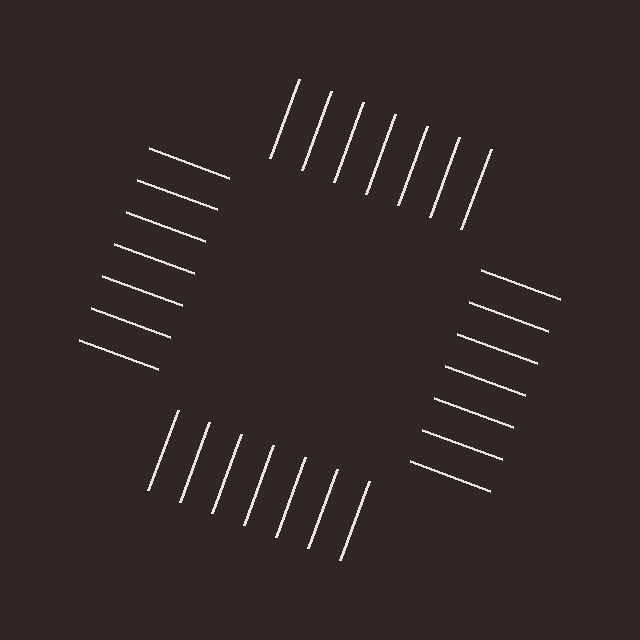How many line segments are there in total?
28 — 7 along each of the 4 edges.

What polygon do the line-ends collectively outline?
An illusory square — the line segments terminate on its edges but no continuous stroke is drawn.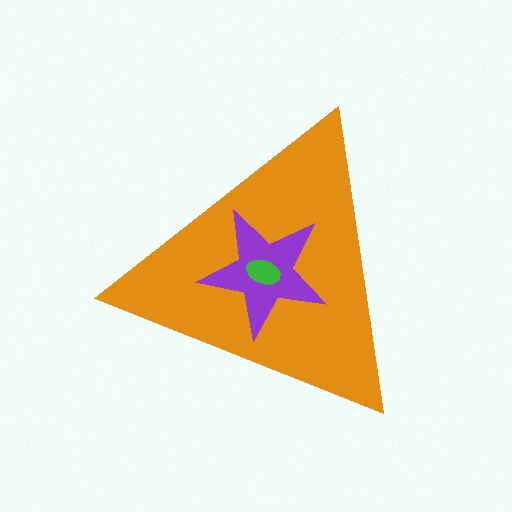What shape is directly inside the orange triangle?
The purple star.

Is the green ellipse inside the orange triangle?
Yes.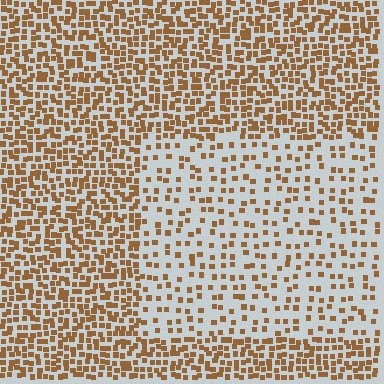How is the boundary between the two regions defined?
The boundary is defined by a change in element density (approximately 2.4x ratio). All elements are the same color, size, and shape.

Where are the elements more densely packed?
The elements are more densely packed outside the rectangle boundary.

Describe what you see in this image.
The image contains small brown elements arranged at two different densities. A rectangle-shaped region is visible where the elements are less densely packed than the surrounding area.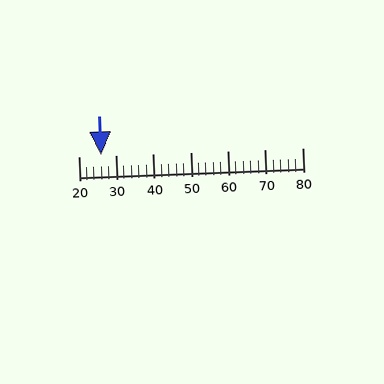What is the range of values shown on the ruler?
The ruler shows values from 20 to 80.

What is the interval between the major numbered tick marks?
The major tick marks are spaced 10 units apart.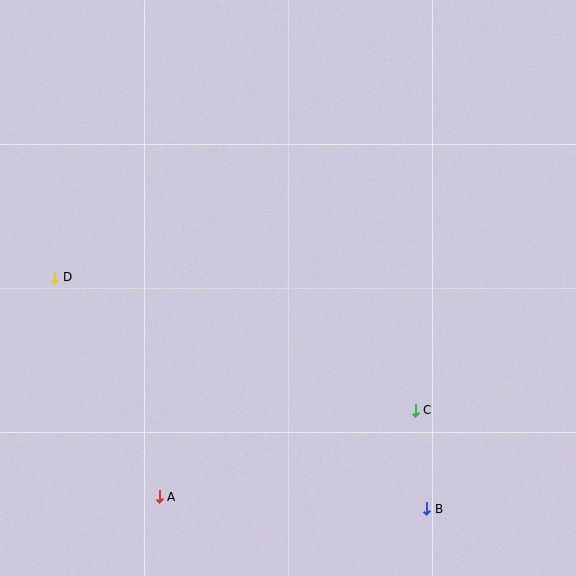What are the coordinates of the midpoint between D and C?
The midpoint between D and C is at (235, 344).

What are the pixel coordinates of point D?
Point D is at (55, 277).